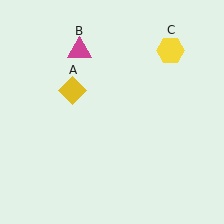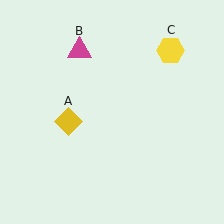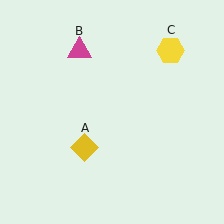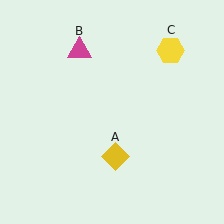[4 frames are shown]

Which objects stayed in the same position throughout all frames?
Magenta triangle (object B) and yellow hexagon (object C) remained stationary.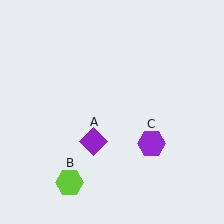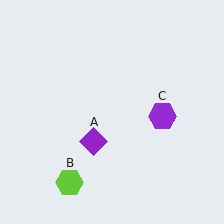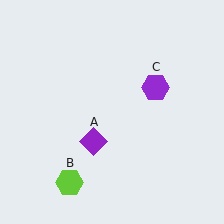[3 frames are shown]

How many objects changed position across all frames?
1 object changed position: purple hexagon (object C).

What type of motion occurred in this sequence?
The purple hexagon (object C) rotated counterclockwise around the center of the scene.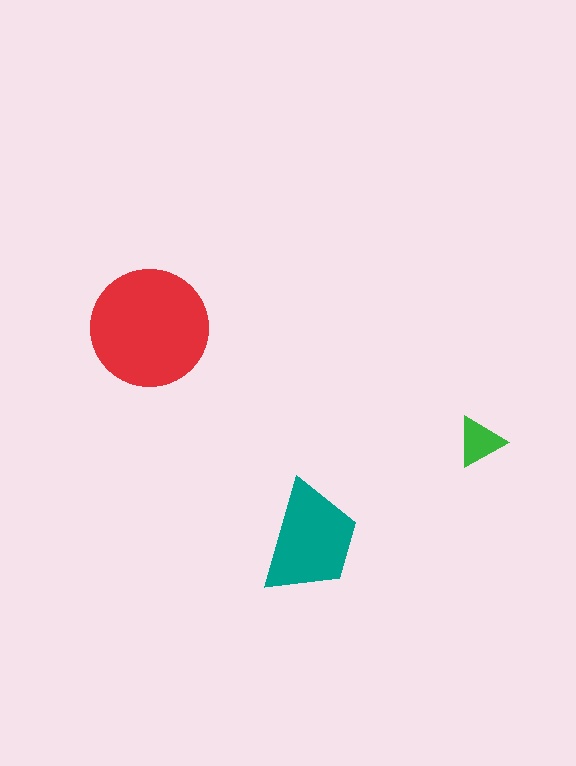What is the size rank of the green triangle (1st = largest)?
3rd.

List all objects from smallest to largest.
The green triangle, the teal trapezoid, the red circle.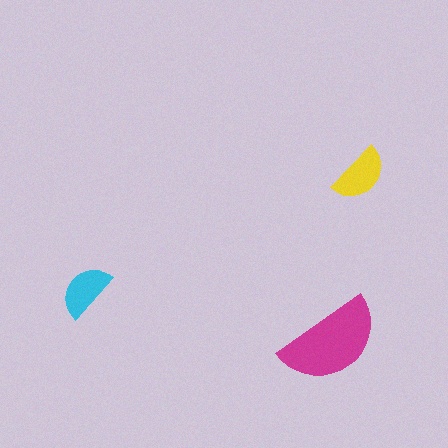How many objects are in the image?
There are 3 objects in the image.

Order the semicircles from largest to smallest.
the magenta one, the yellow one, the cyan one.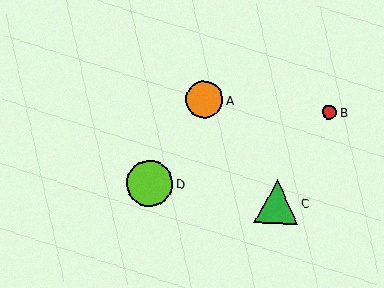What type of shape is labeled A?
Shape A is an orange circle.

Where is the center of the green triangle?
The center of the green triangle is at (277, 202).